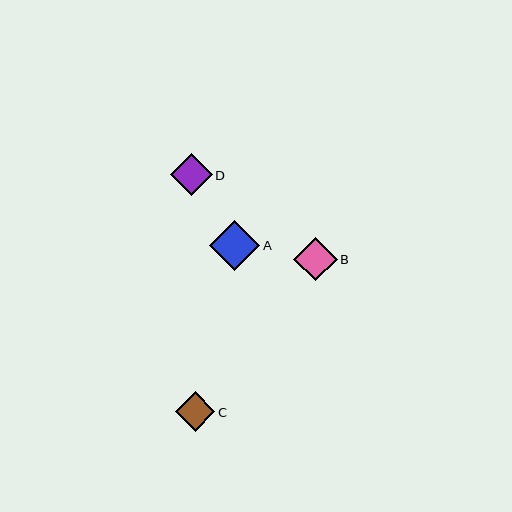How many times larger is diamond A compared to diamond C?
Diamond A is approximately 1.3 times the size of diamond C.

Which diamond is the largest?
Diamond A is the largest with a size of approximately 50 pixels.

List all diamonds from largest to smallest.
From largest to smallest: A, B, D, C.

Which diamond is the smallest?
Diamond C is the smallest with a size of approximately 40 pixels.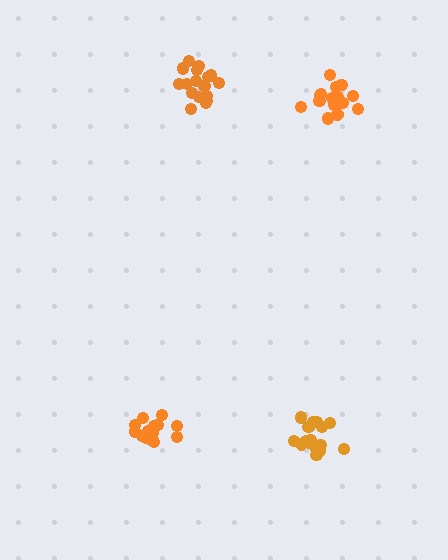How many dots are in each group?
Group 1: 16 dots, Group 2: 16 dots, Group 3: 18 dots, Group 4: 17 dots (67 total).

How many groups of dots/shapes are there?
There are 4 groups.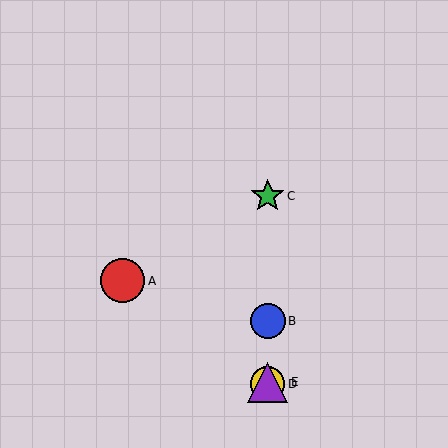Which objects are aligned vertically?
Objects B, C, D, E are aligned vertically.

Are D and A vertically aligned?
No, D is at x≈268 and A is at x≈123.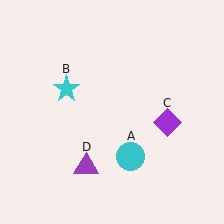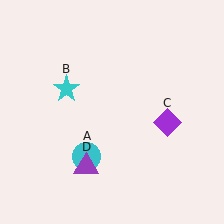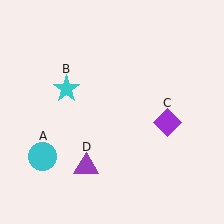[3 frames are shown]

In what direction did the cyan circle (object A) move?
The cyan circle (object A) moved left.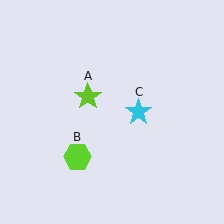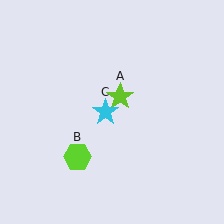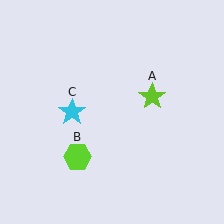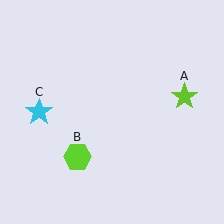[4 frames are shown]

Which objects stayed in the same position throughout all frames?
Lime hexagon (object B) remained stationary.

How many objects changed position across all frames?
2 objects changed position: lime star (object A), cyan star (object C).